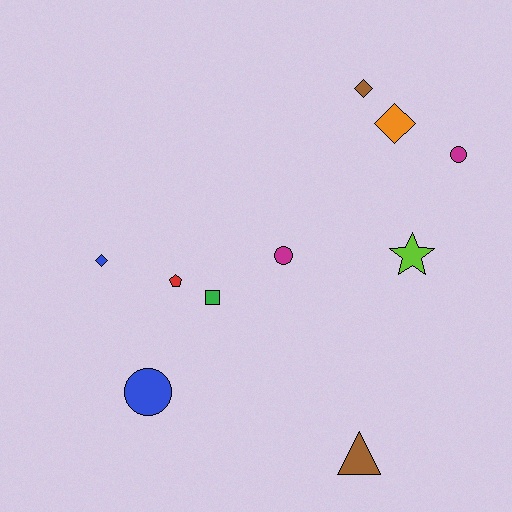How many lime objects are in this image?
There is 1 lime object.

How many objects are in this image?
There are 10 objects.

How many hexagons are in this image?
There are no hexagons.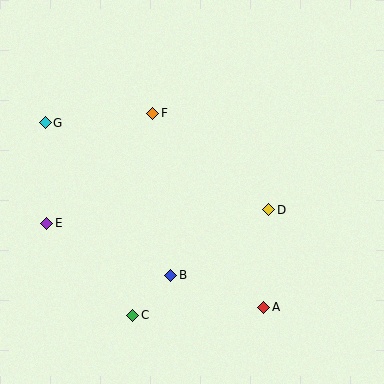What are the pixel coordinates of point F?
Point F is at (153, 113).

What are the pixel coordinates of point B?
Point B is at (171, 275).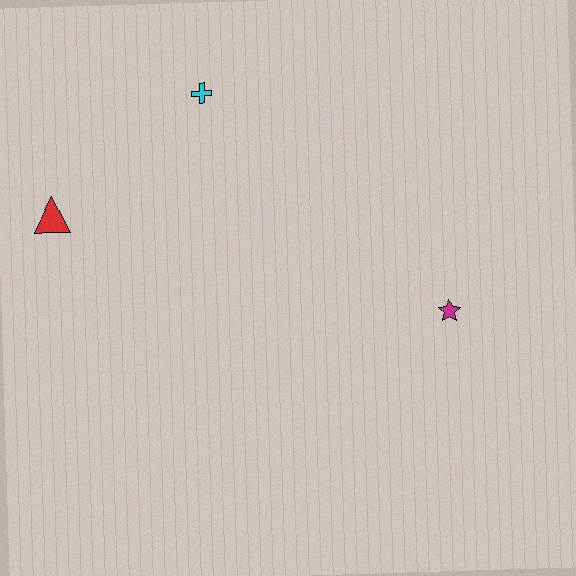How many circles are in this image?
There are no circles.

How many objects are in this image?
There are 3 objects.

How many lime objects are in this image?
There are no lime objects.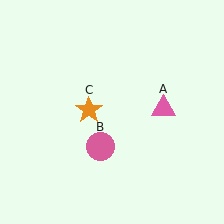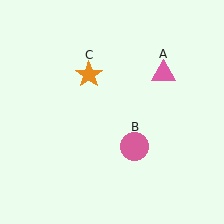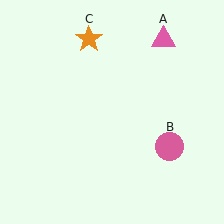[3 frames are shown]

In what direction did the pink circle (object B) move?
The pink circle (object B) moved right.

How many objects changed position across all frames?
3 objects changed position: pink triangle (object A), pink circle (object B), orange star (object C).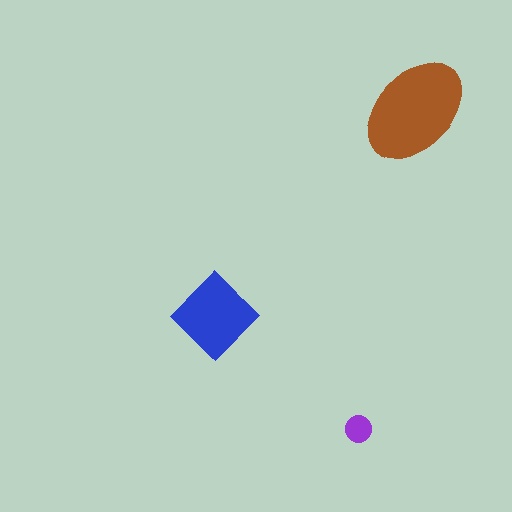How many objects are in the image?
There are 3 objects in the image.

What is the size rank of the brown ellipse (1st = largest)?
1st.